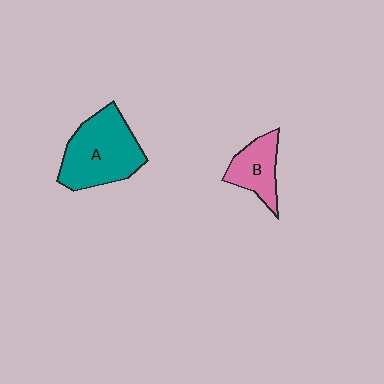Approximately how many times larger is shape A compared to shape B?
Approximately 1.9 times.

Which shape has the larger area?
Shape A (teal).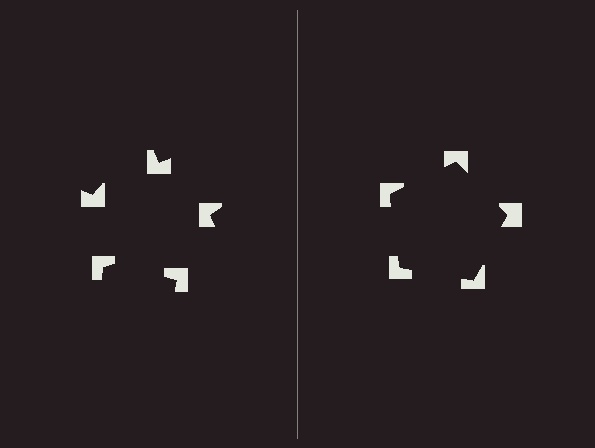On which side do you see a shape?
An illusory pentagon appears on the right side. On the left side the wedge cuts are rotated, so no coherent shape forms.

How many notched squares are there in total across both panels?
10 — 5 on each side.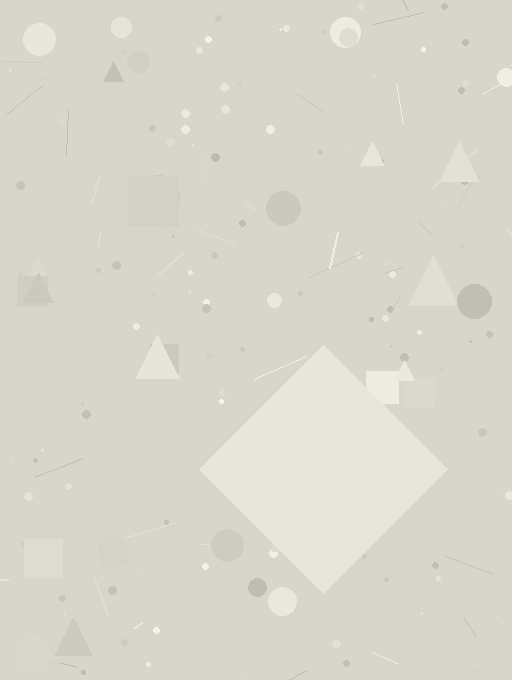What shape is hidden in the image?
A diamond is hidden in the image.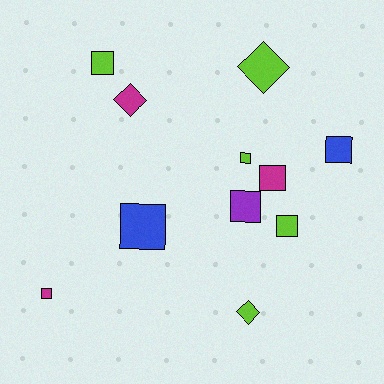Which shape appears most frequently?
Square, with 8 objects.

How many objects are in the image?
There are 11 objects.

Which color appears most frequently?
Lime, with 5 objects.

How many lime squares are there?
There are 3 lime squares.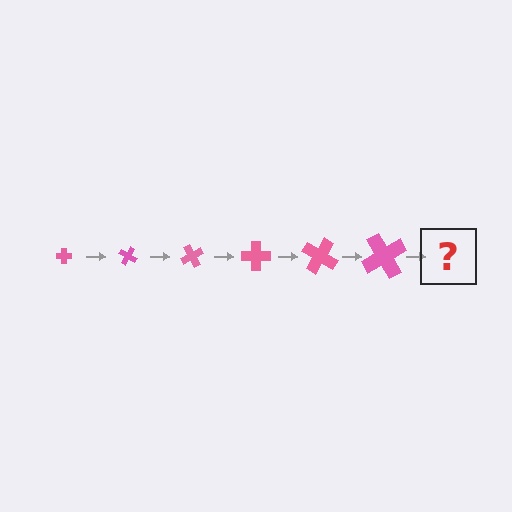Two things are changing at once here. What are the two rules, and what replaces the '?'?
The two rules are that the cross grows larger each step and it rotates 30 degrees each step. The '?' should be a cross, larger than the previous one and rotated 180 degrees from the start.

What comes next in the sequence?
The next element should be a cross, larger than the previous one and rotated 180 degrees from the start.